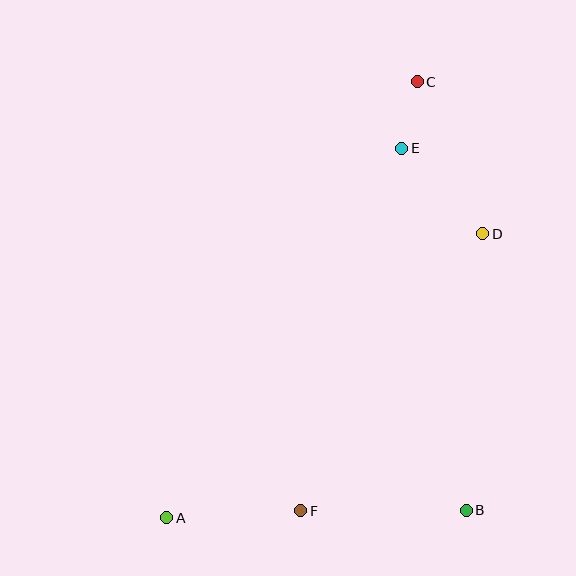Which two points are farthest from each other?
Points A and C are farthest from each other.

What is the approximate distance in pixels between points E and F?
The distance between E and F is approximately 377 pixels.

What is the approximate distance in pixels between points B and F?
The distance between B and F is approximately 166 pixels.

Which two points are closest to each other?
Points C and E are closest to each other.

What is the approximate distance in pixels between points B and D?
The distance between B and D is approximately 277 pixels.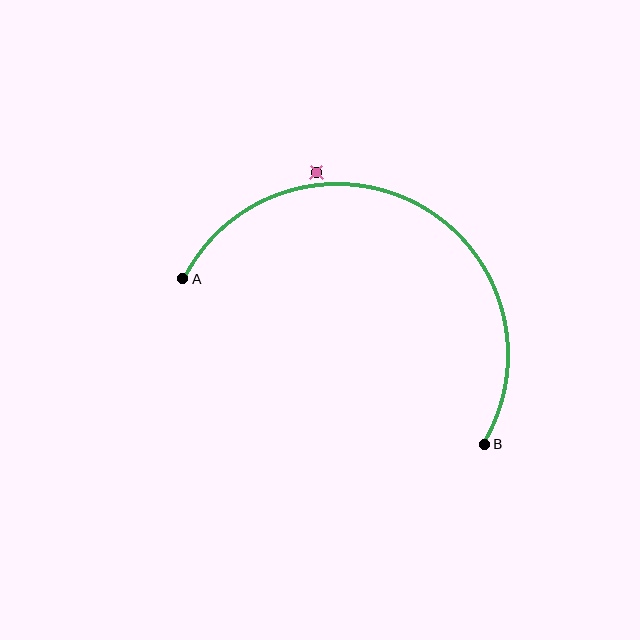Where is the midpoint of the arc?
The arc midpoint is the point on the curve farthest from the straight line joining A and B. It sits above that line.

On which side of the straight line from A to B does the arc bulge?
The arc bulges above the straight line connecting A and B.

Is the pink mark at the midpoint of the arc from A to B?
No — the pink mark does not lie on the arc at all. It sits slightly outside the curve.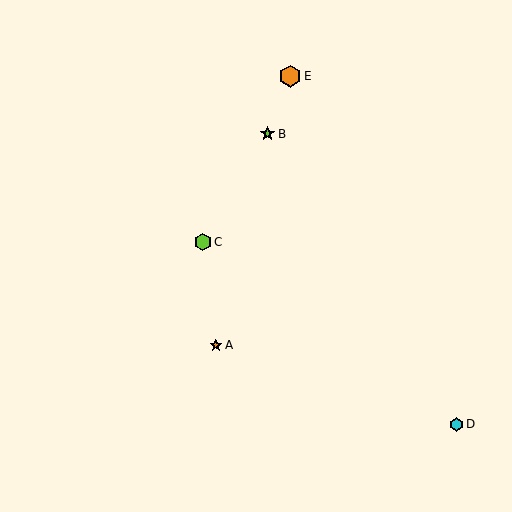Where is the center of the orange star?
The center of the orange star is at (216, 345).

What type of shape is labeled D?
Shape D is a cyan hexagon.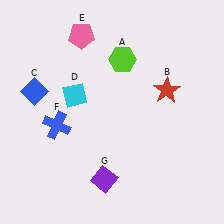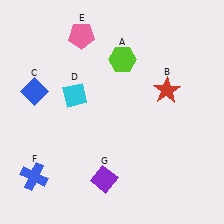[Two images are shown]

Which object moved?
The blue cross (F) moved down.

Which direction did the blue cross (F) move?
The blue cross (F) moved down.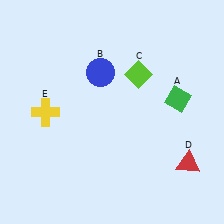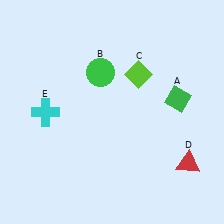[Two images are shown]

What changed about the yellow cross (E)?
In Image 1, E is yellow. In Image 2, it changed to cyan.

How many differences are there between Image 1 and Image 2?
There are 2 differences between the two images.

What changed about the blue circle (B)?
In Image 1, B is blue. In Image 2, it changed to green.